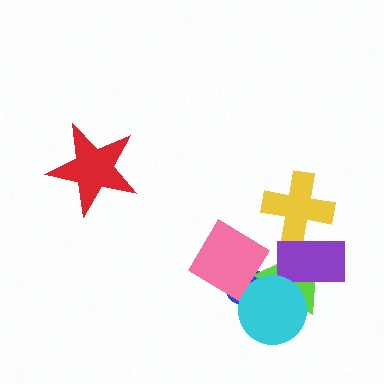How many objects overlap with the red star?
0 objects overlap with the red star.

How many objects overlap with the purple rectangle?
2 objects overlap with the purple rectangle.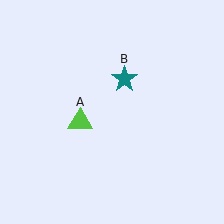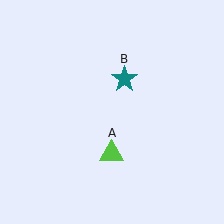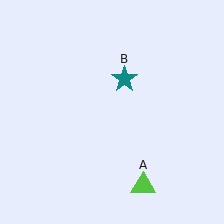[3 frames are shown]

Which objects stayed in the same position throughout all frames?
Teal star (object B) remained stationary.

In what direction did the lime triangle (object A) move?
The lime triangle (object A) moved down and to the right.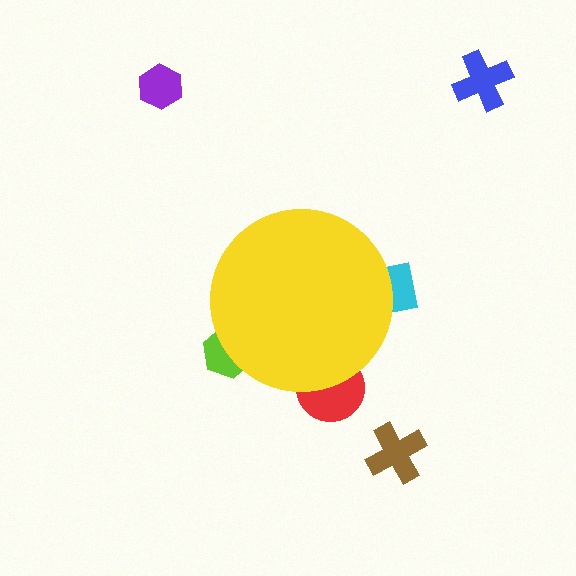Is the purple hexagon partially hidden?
No, the purple hexagon is fully visible.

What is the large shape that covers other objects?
A yellow circle.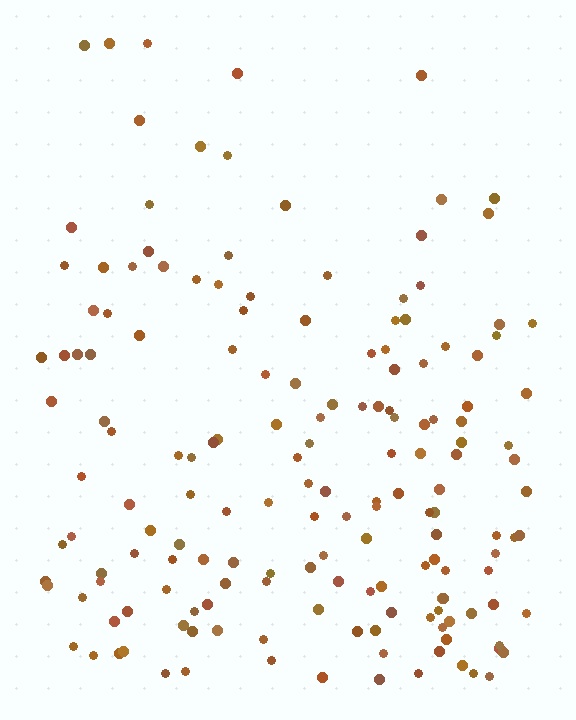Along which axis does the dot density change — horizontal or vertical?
Vertical.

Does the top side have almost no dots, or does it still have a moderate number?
Still a moderate number, just noticeably fewer than the bottom.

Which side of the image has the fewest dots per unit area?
The top.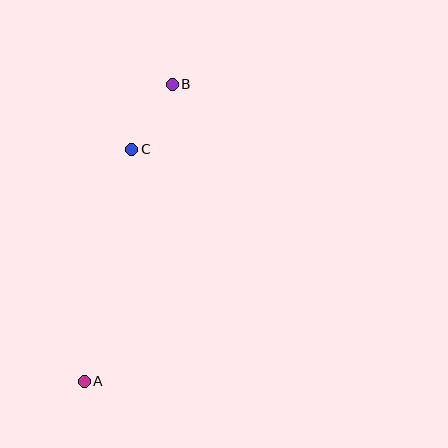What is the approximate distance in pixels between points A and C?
The distance between A and C is approximately 237 pixels.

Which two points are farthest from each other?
Points A and B are farthest from each other.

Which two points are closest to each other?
Points B and C are closest to each other.